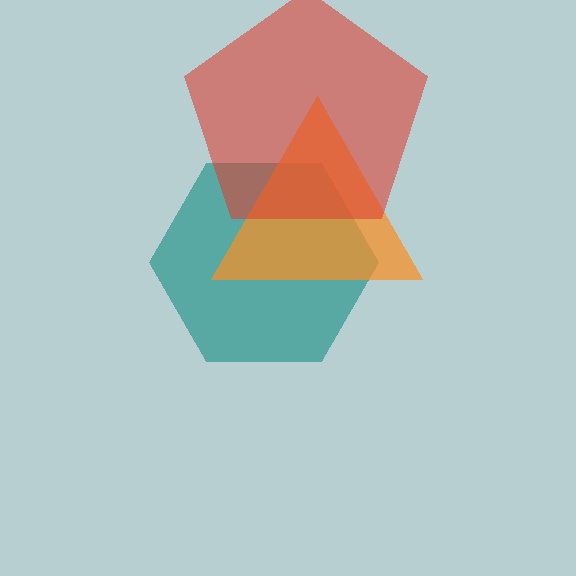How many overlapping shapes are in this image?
There are 3 overlapping shapes in the image.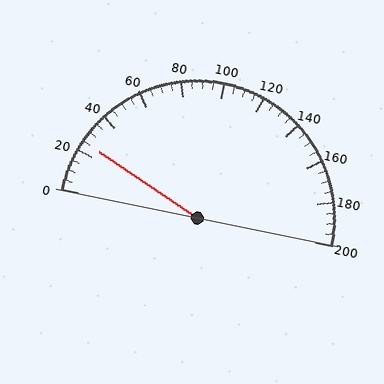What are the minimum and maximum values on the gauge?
The gauge ranges from 0 to 200.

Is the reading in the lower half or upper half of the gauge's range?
The reading is in the lower half of the range (0 to 200).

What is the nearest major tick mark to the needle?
The nearest major tick mark is 20.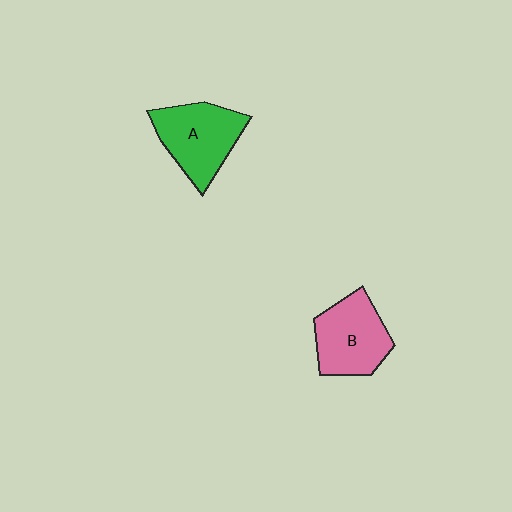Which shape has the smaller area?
Shape B (pink).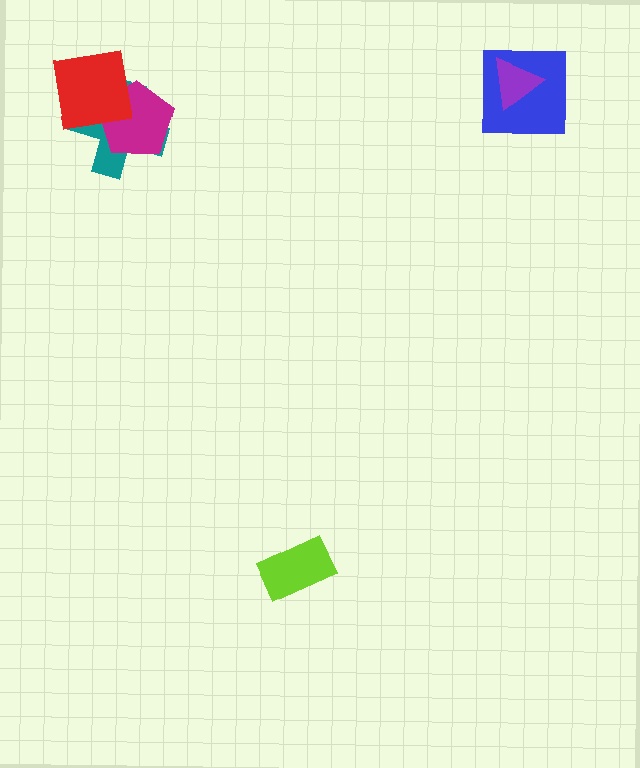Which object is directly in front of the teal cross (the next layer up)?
The magenta pentagon is directly in front of the teal cross.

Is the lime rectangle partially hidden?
No, no other shape covers it.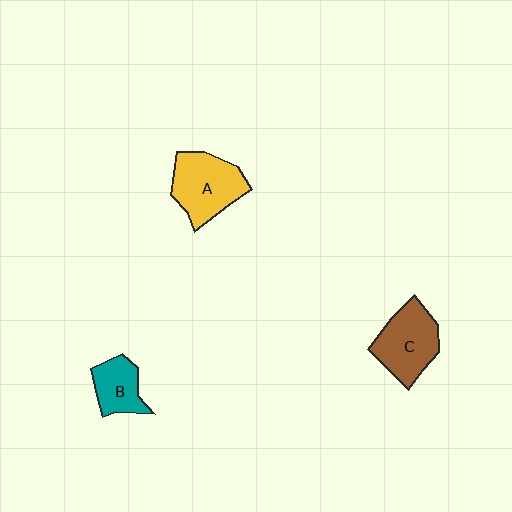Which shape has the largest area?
Shape A (yellow).